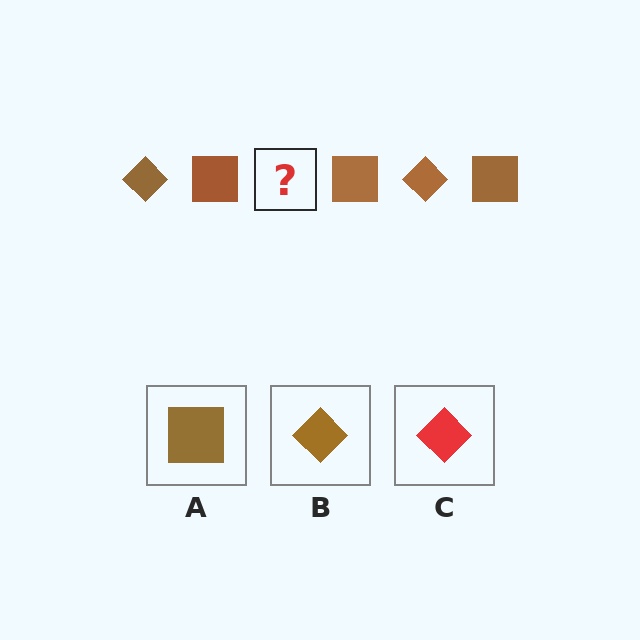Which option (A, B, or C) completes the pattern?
B.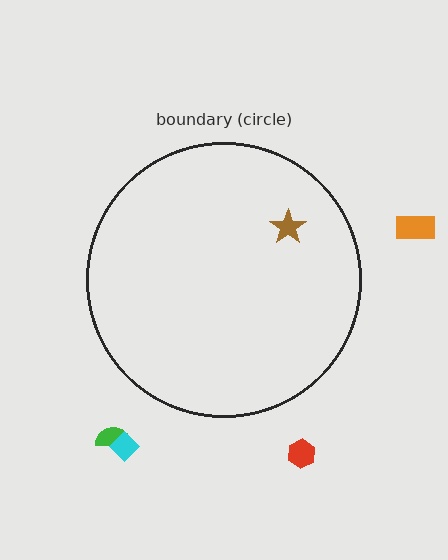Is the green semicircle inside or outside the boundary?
Outside.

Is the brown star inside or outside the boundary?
Inside.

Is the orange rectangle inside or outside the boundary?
Outside.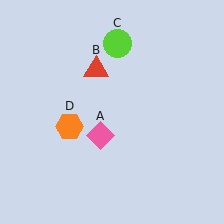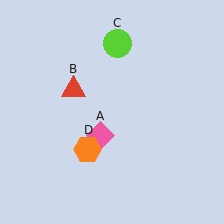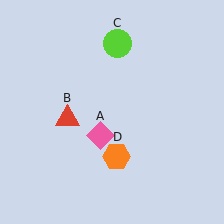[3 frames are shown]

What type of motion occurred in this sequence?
The red triangle (object B), orange hexagon (object D) rotated counterclockwise around the center of the scene.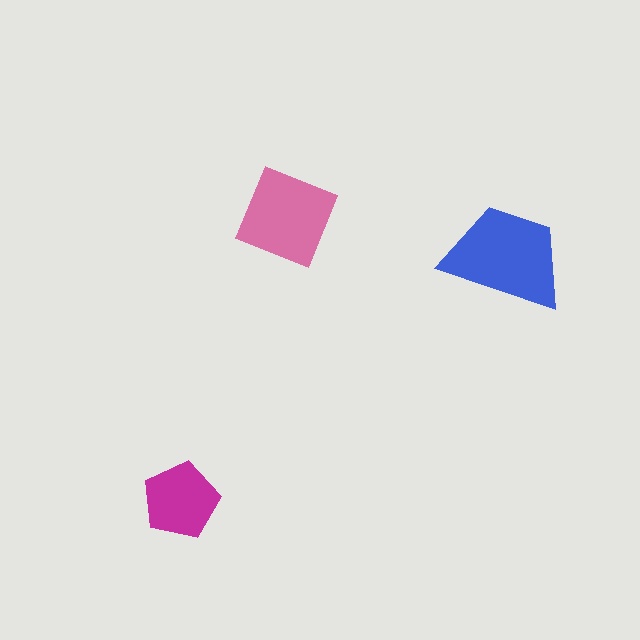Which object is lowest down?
The magenta pentagon is bottommost.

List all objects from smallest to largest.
The magenta pentagon, the pink diamond, the blue trapezoid.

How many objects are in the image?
There are 3 objects in the image.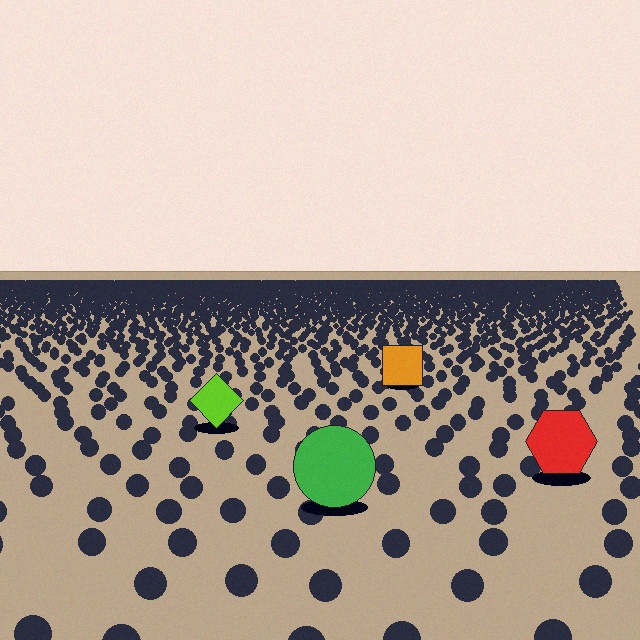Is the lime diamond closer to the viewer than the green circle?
No. The green circle is closer — you can tell from the texture gradient: the ground texture is coarser near it.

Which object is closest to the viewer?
The green circle is closest. The texture marks near it are larger and more spread out.